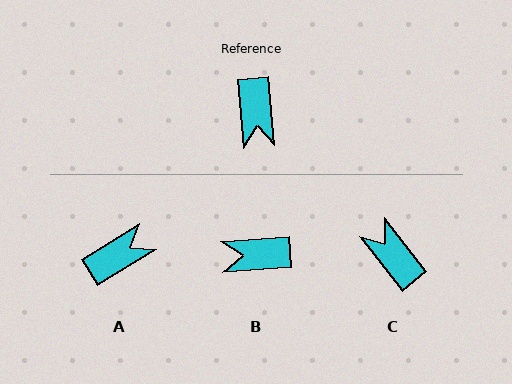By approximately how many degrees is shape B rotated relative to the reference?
Approximately 90 degrees clockwise.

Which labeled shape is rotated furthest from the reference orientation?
C, about 146 degrees away.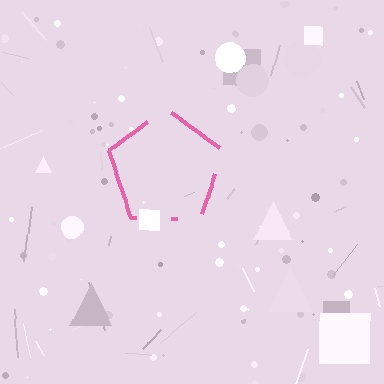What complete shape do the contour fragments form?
The contour fragments form a pentagon.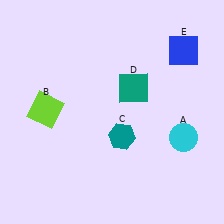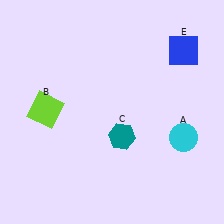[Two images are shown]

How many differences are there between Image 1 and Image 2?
There is 1 difference between the two images.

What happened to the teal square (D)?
The teal square (D) was removed in Image 2. It was in the top-right area of Image 1.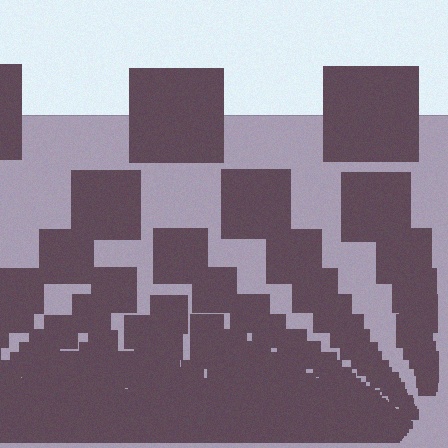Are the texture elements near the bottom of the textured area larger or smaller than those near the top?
Smaller. The gradient is inverted — elements near the bottom are smaller and denser.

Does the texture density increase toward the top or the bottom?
Density increases toward the bottom.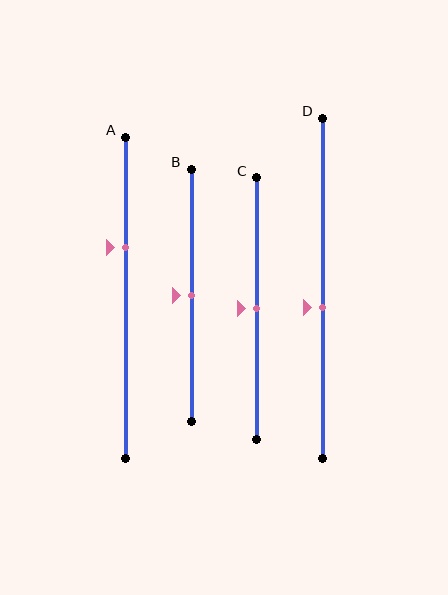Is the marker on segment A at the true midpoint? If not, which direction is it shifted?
No, the marker on segment A is shifted upward by about 16% of the segment length.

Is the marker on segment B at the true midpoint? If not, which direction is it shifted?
Yes, the marker on segment B is at the true midpoint.